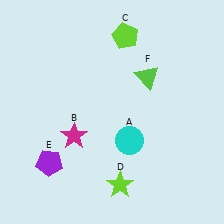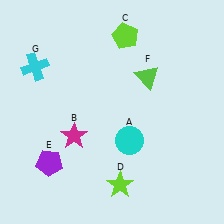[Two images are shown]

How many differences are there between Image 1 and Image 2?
There is 1 difference between the two images.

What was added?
A cyan cross (G) was added in Image 2.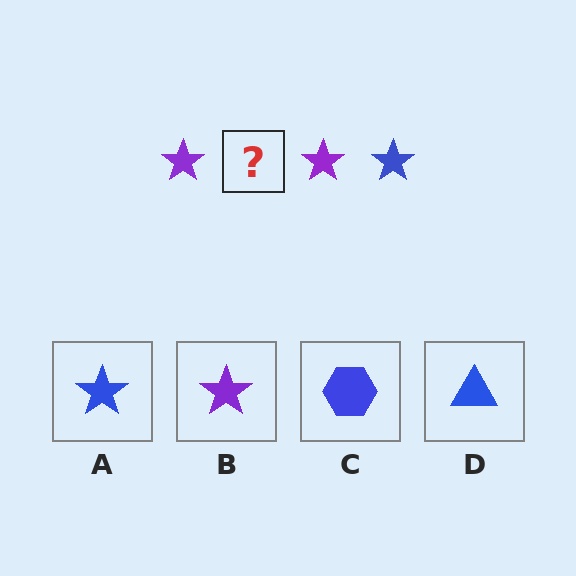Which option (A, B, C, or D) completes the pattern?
A.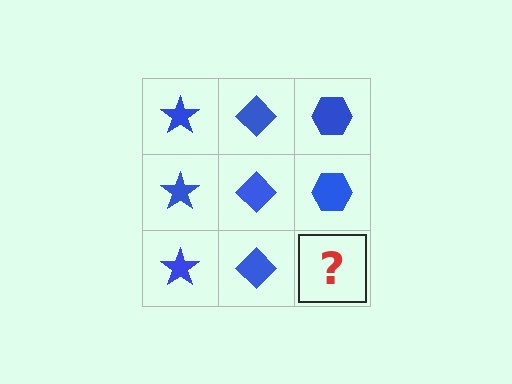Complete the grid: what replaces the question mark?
The question mark should be replaced with a blue hexagon.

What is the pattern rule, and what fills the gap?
The rule is that each column has a consistent shape. The gap should be filled with a blue hexagon.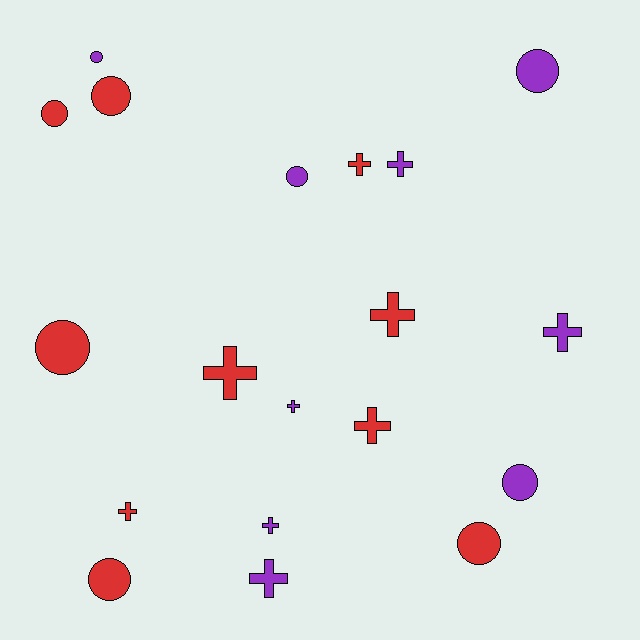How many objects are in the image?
There are 19 objects.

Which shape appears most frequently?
Cross, with 10 objects.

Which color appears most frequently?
Red, with 10 objects.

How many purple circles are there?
There are 4 purple circles.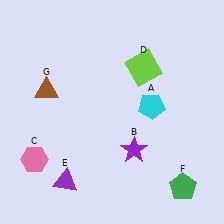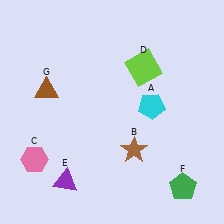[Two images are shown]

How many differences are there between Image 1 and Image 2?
There is 1 difference between the two images.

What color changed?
The star (B) changed from purple in Image 1 to brown in Image 2.